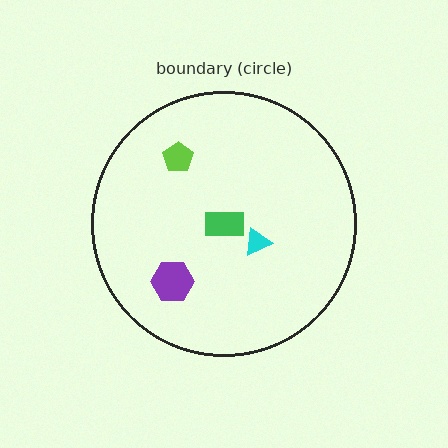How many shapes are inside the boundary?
4 inside, 0 outside.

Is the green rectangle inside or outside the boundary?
Inside.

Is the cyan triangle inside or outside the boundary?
Inside.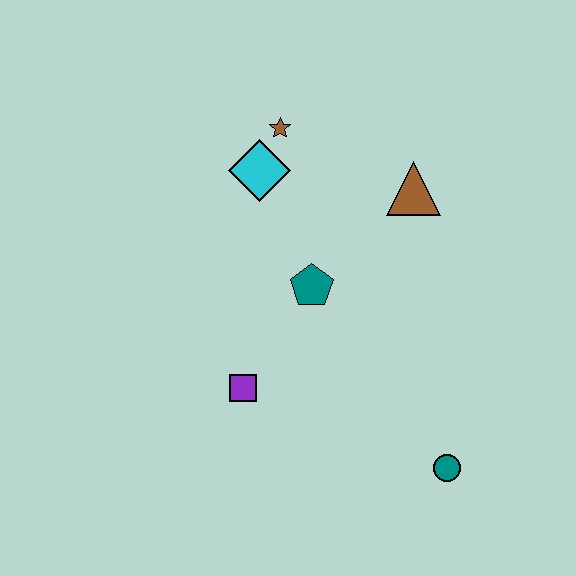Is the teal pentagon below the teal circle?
No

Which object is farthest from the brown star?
The teal circle is farthest from the brown star.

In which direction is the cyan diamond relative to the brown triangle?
The cyan diamond is to the left of the brown triangle.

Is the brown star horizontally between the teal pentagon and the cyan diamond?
Yes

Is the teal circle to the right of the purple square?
Yes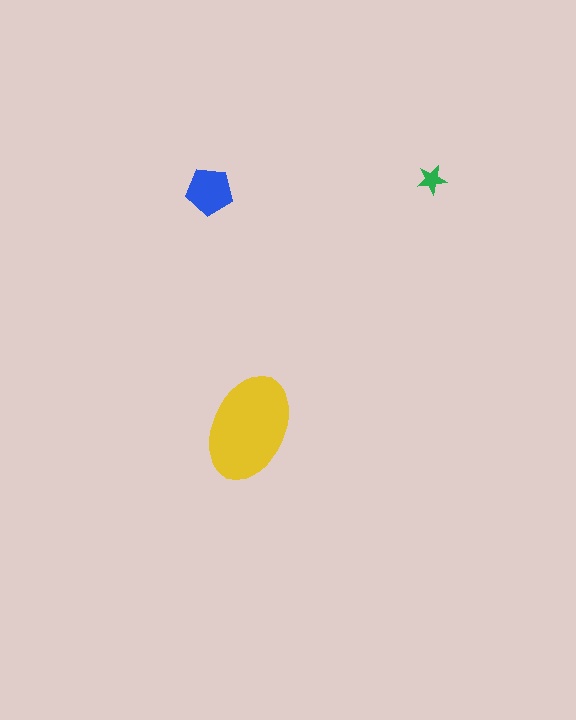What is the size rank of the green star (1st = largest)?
3rd.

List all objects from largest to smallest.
The yellow ellipse, the blue pentagon, the green star.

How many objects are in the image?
There are 3 objects in the image.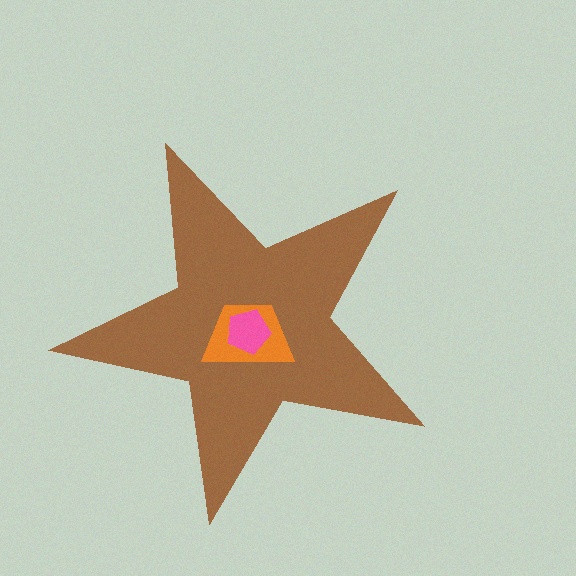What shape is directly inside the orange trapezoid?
The pink pentagon.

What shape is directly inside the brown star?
The orange trapezoid.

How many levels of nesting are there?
3.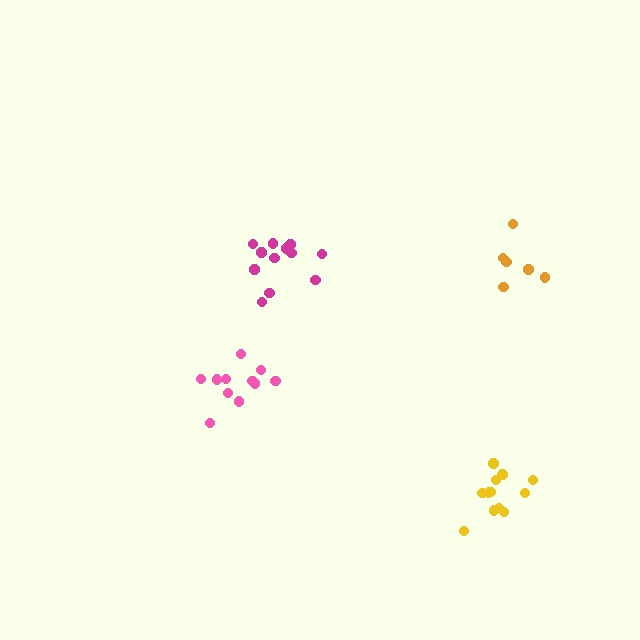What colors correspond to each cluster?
The clusters are colored: magenta, pink, yellow, orange.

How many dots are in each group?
Group 1: 12 dots, Group 2: 11 dots, Group 3: 12 dots, Group 4: 6 dots (41 total).